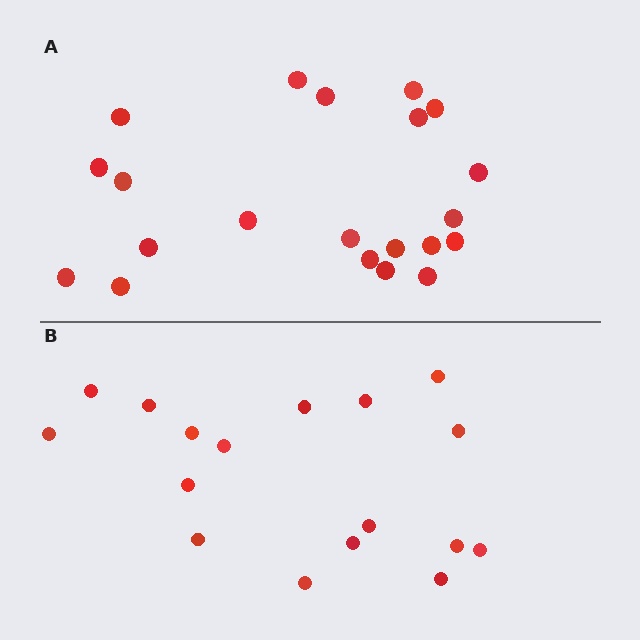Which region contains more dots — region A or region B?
Region A (the top region) has more dots.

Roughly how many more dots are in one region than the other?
Region A has about 4 more dots than region B.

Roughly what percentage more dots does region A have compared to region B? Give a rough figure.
About 25% more.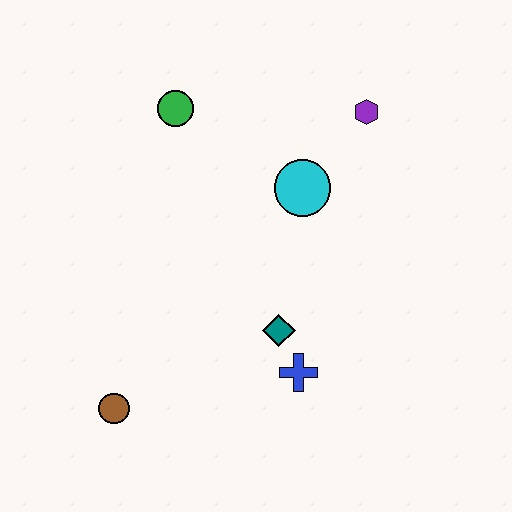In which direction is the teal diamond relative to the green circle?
The teal diamond is below the green circle.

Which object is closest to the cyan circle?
The purple hexagon is closest to the cyan circle.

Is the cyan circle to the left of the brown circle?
No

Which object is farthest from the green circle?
The brown circle is farthest from the green circle.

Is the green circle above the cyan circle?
Yes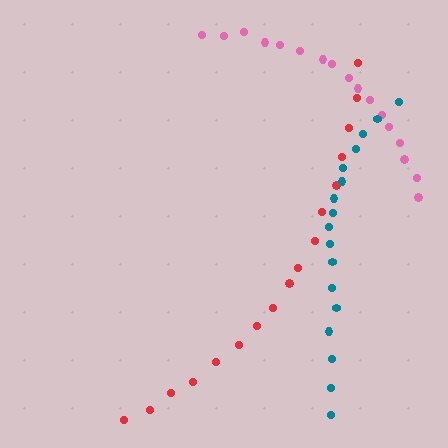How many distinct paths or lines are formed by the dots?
There are 3 distinct paths.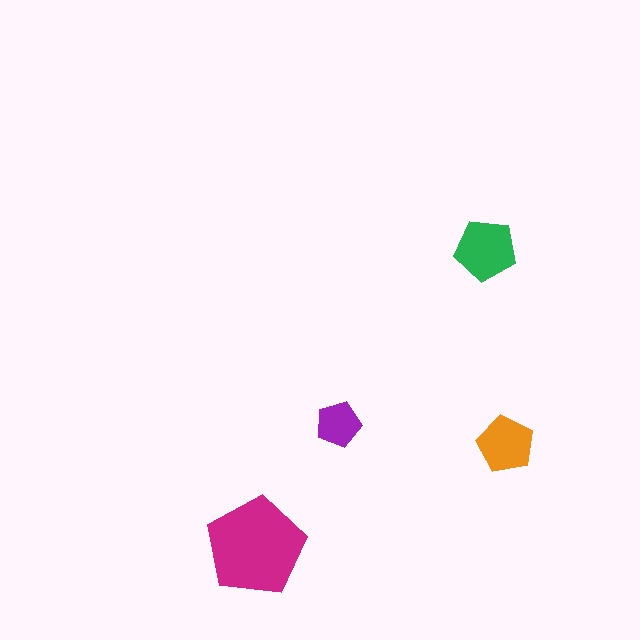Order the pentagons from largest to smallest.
the magenta one, the green one, the orange one, the purple one.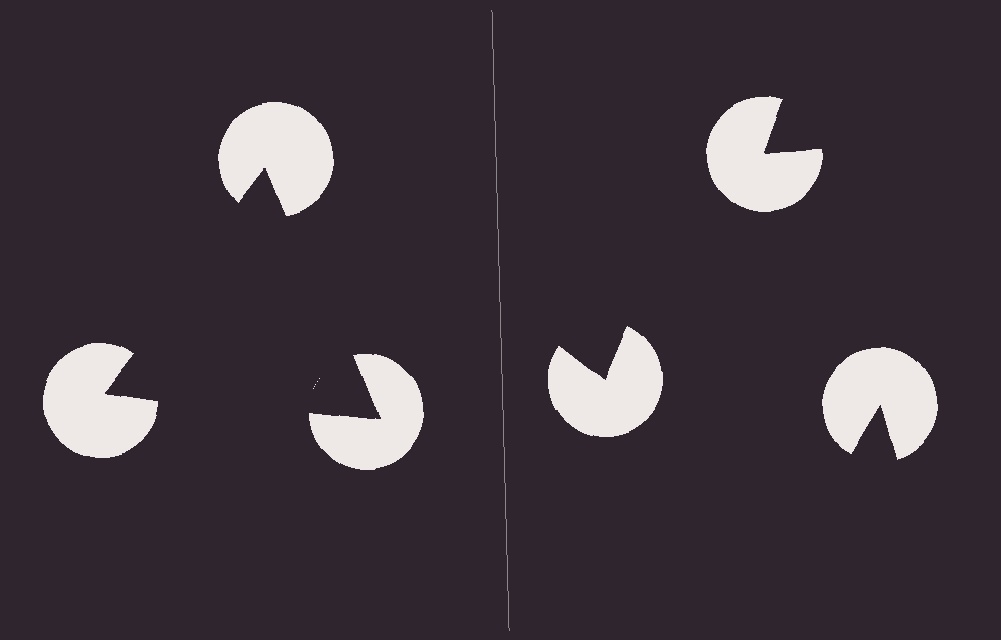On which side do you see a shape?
An illusory triangle appears on the left side. On the right side the wedge cuts are rotated, so no coherent shape forms.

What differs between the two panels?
The pac-man discs are positioned identically on both sides; only the wedge orientations differ. On the left they align to a triangle; on the right they are misaligned.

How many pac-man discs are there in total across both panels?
6 — 3 on each side.